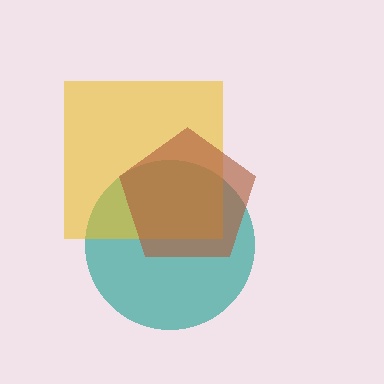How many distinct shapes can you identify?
There are 3 distinct shapes: a teal circle, a yellow square, a brown pentagon.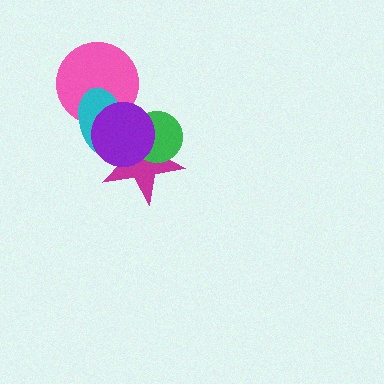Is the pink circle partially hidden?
Yes, it is partially covered by another shape.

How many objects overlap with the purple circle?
4 objects overlap with the purple circle.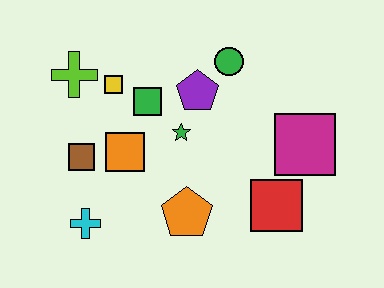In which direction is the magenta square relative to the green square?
The magenta square is to the right of the green square.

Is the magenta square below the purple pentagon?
Yes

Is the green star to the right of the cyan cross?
Yes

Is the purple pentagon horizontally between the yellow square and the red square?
Yes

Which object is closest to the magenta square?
The red square is closest to the magenta square.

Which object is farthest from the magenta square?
The lime cross is farthest from the magenta square.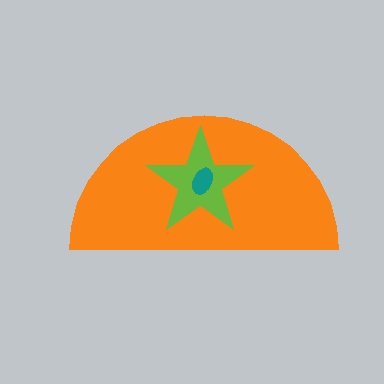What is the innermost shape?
The teal ellipse.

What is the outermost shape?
The orange semicircle.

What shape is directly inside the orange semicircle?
The lime star.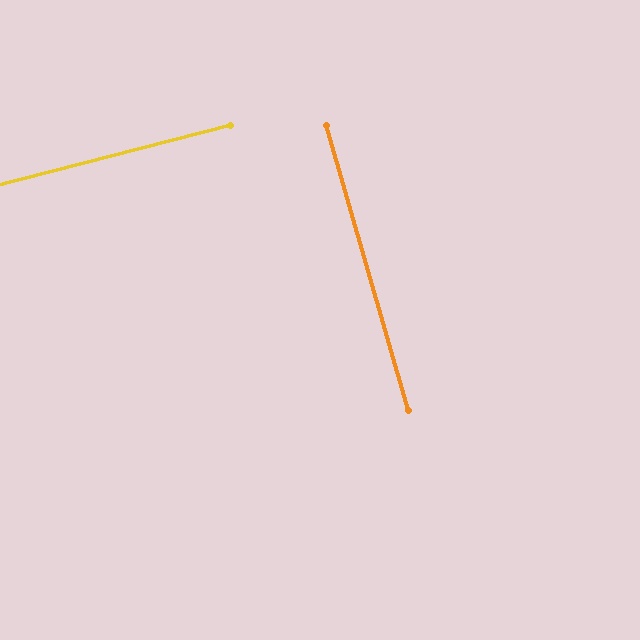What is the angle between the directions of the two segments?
Approximately 88 degrees.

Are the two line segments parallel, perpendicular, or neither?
Perpendicular — they meet at approximately 88°.